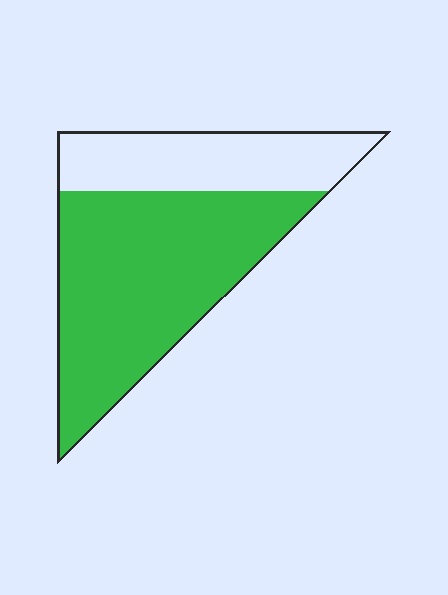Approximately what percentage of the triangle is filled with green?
Approximately 65%.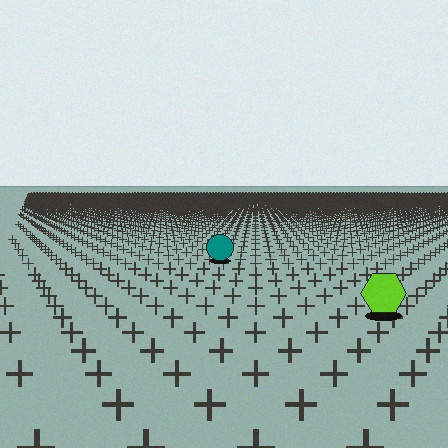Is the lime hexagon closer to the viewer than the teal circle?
Yes. The lime hexagon is closer — you can tell from the texture gradient: the ground texture is coarser near it.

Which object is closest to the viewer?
The lime hexagon is closest. The texture marks near it are larger and more spread out.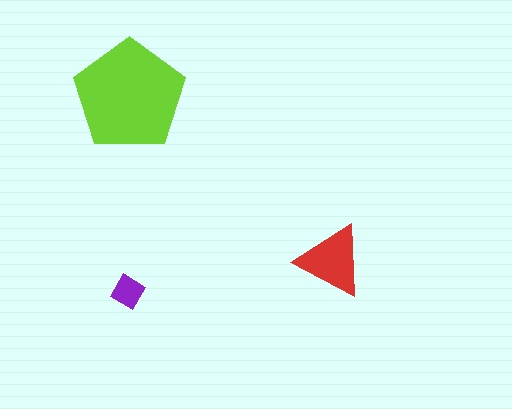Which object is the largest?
The lime pentagon.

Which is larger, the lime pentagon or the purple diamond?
The lime pentagon.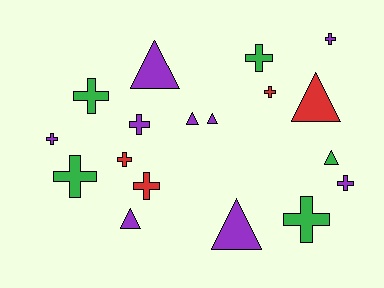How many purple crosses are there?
There are 4 purple crosses.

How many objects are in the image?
There are 18 objects.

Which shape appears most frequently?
Cross, with 11 objects.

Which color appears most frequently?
Purple, with 9 objects.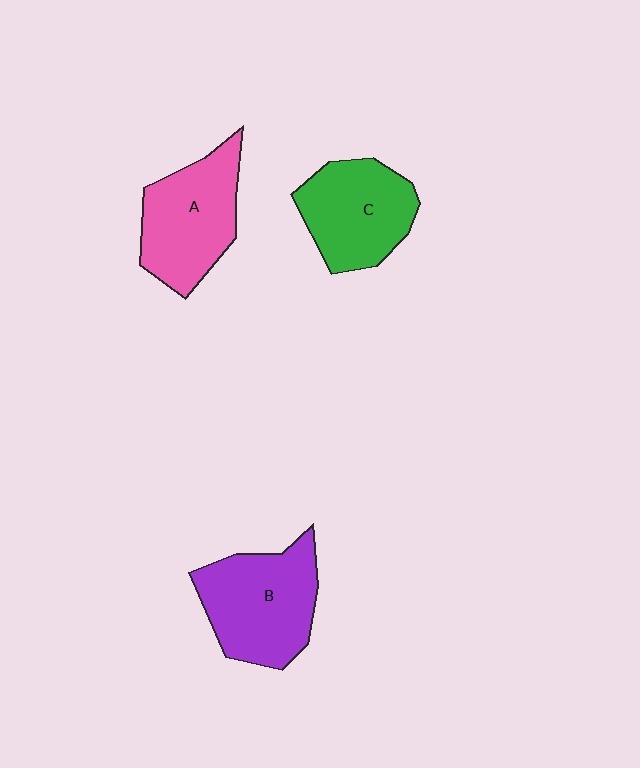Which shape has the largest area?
Shape B (purple).